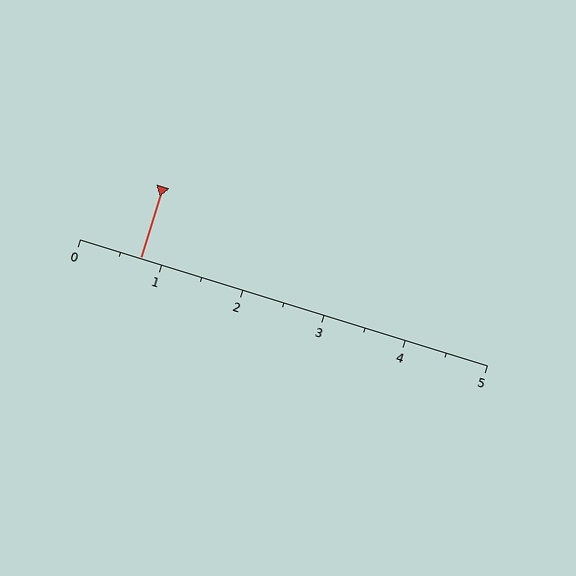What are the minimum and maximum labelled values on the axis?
The axis runs from 0 to 5.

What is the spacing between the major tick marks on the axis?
The major ticks are spaced 1 apart.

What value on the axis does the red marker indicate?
The marker indicates approximately 0.8.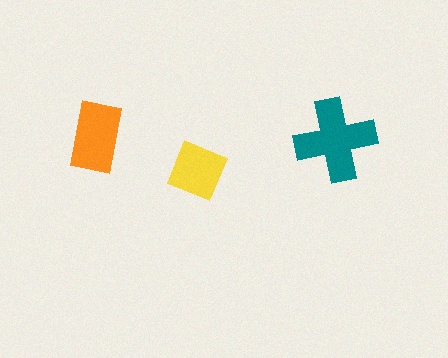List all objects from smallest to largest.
The yellow square, the orange rectangle, the teal cross.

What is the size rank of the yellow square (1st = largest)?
3rd.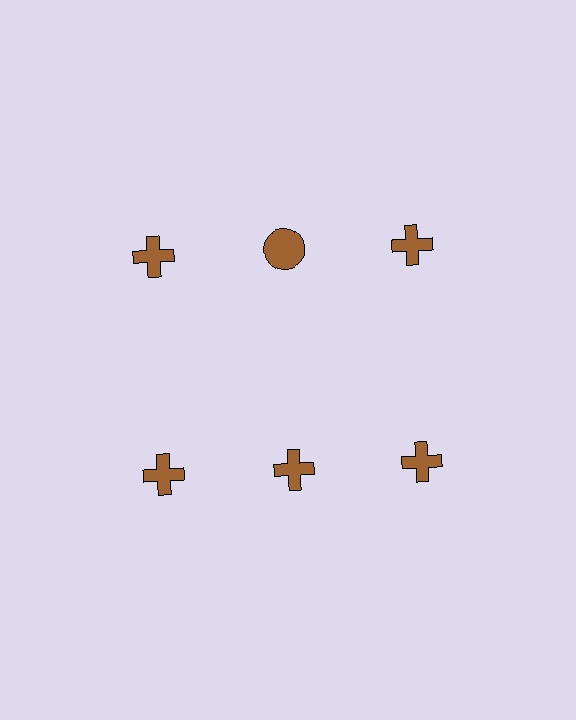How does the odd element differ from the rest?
It has a different shape: circle instead of cross.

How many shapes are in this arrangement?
There are 6 shapes arranged in a grid pattern.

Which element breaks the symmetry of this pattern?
The brown circle in the top row, second from left column breaks the symmetry. All other shapes are brown crosses.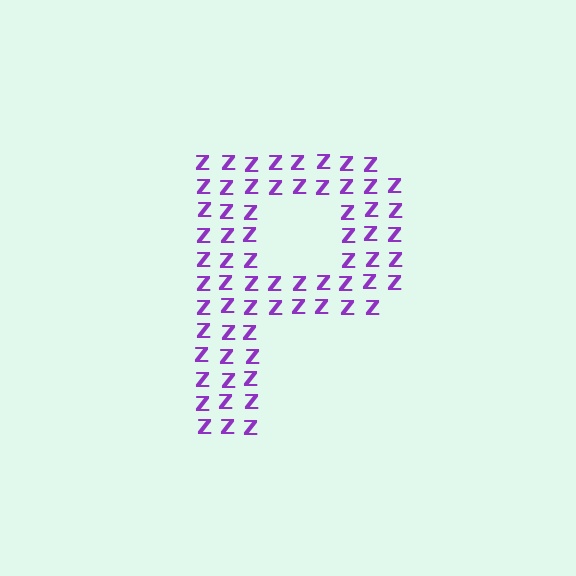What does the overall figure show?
The overall figure shows the letter P.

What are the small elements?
The small elements are letter Z's.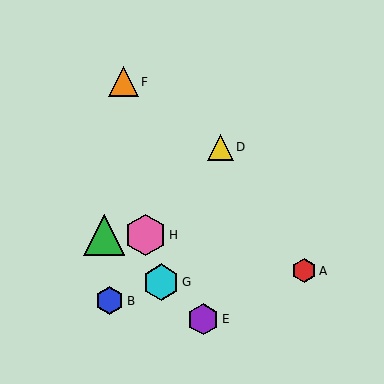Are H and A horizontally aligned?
No, H is at y≈235 and A is at y≈271.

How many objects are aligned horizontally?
2 objects (C, H) are aligned horizontally.